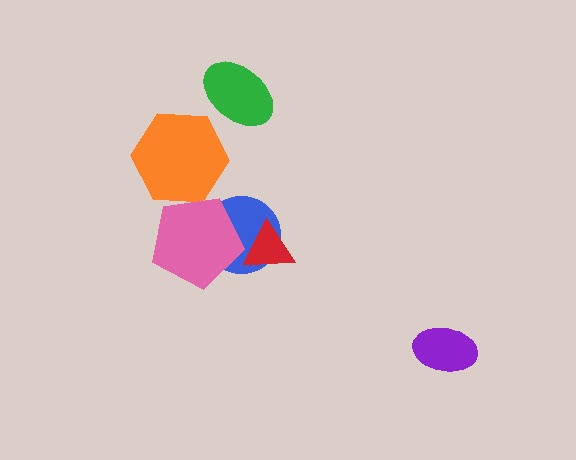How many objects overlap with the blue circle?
2 objects overlap with the blue circle.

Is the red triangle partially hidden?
No, no other shape covers it.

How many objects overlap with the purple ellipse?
0 objects overlap with the purple ellipse.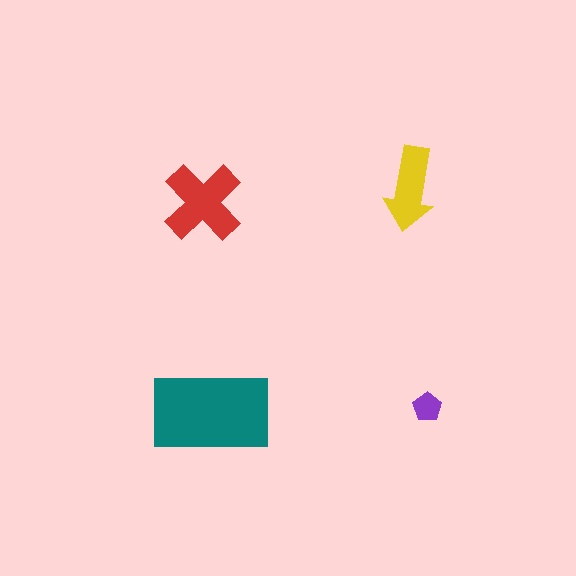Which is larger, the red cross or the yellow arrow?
The red cross.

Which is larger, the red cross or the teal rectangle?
The teal rectangle.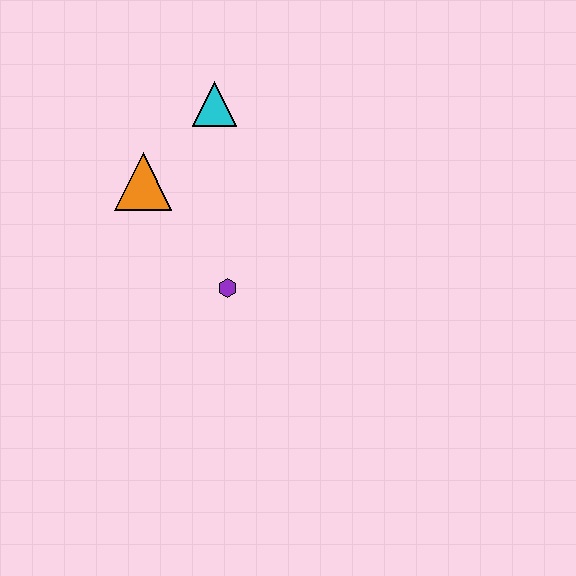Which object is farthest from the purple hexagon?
The cyan triangle is farthest from the purple hexagon.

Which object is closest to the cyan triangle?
The orange triangle is closest to the cyan triangle.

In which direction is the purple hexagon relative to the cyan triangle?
The purple hexagon is below the cyan triangle.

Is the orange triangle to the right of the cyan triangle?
No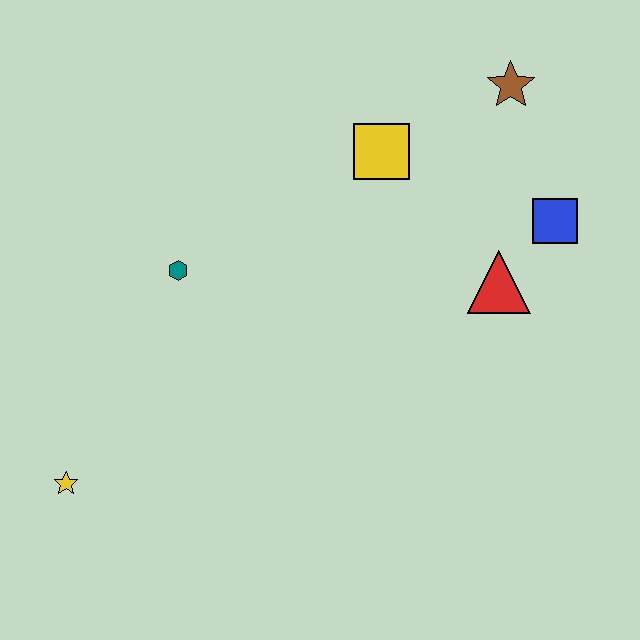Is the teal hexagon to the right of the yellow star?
Yes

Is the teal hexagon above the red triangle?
Yes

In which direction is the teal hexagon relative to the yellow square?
The teal hexagon is to the left of the yellow square.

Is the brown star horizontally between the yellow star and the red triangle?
No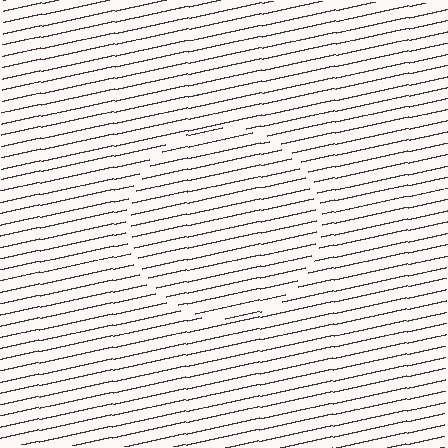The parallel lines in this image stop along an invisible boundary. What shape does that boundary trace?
An illusory circle. The interior of the shape contains the same grating, shifted by half a period — the contour is defined by the phase discontinuity where line-ends from the inner and outer gratings abut.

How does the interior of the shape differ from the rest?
The interior of the shape contains the same grating, shifted by half a period — the contour is defined by the phase discontinuity where line-ends from the inner and outer gratings abut.